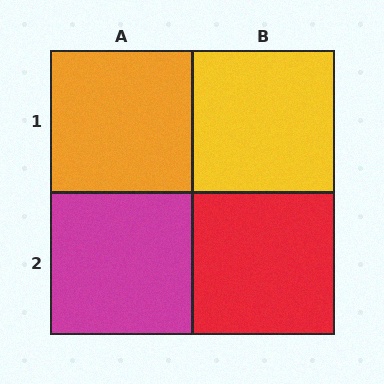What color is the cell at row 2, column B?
Red.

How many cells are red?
1 cell is red.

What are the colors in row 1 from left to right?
Orange, yellow.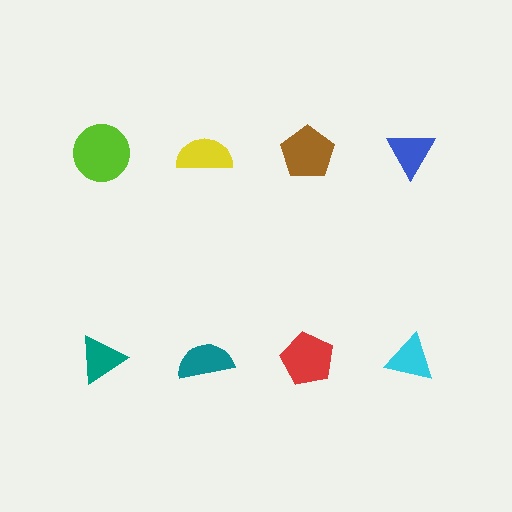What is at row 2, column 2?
A teal semicircle.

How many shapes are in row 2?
4 shapes.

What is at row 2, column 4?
A cyan triangle.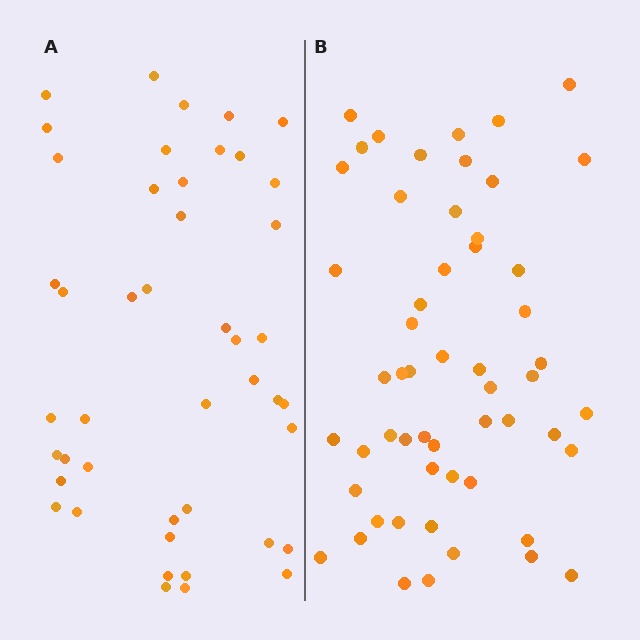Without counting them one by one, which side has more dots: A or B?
Region B (the right region) has more dots.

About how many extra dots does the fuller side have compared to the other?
Region B has roughly 10 or so more dots than region A.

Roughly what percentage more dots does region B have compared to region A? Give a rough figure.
About 20% more.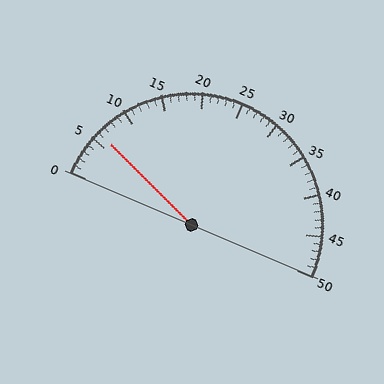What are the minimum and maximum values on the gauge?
The gauge ranges from 0 to 50.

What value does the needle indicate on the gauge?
The needle indicates approximately 6.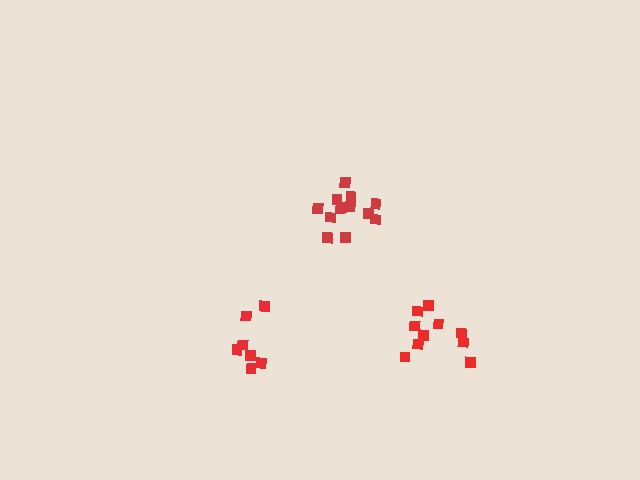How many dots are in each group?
Group 1: 10 dots, Group 2: 13 dots, Group 3: 7 dots (30 total).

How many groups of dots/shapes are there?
There are 3 groups.